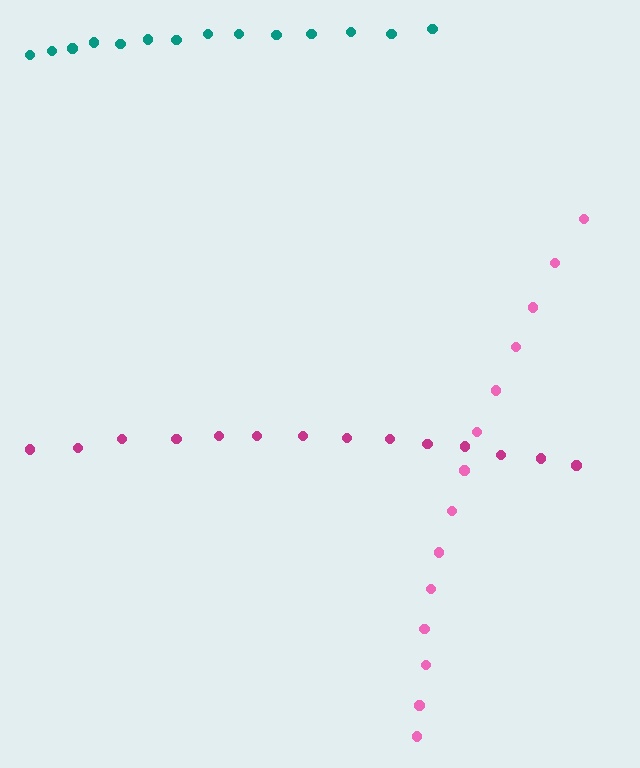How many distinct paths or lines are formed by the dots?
There are 3 distinct paths.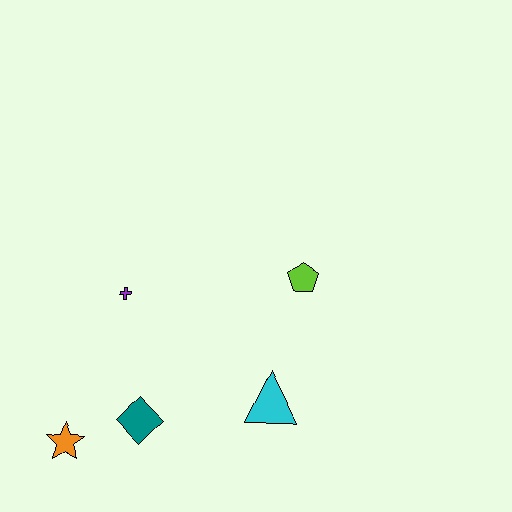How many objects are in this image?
There are 5 objects.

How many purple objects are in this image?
There is 1 purple object.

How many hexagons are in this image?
There are no hexagons.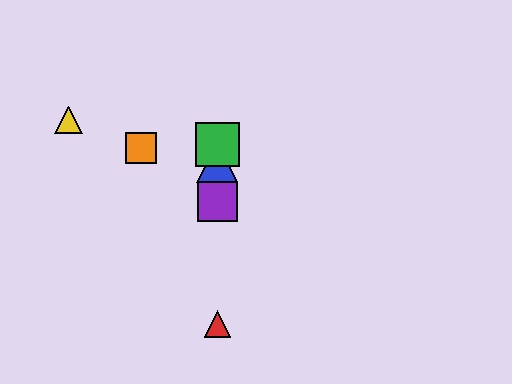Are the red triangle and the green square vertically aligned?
Yes, both are at x≈217.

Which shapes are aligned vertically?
The red triangle, the blue triangle, the green square, the purple square are aligned vertically.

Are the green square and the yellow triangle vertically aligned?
No, the green square is at x≈217 and the yellow triangle is at x≈69.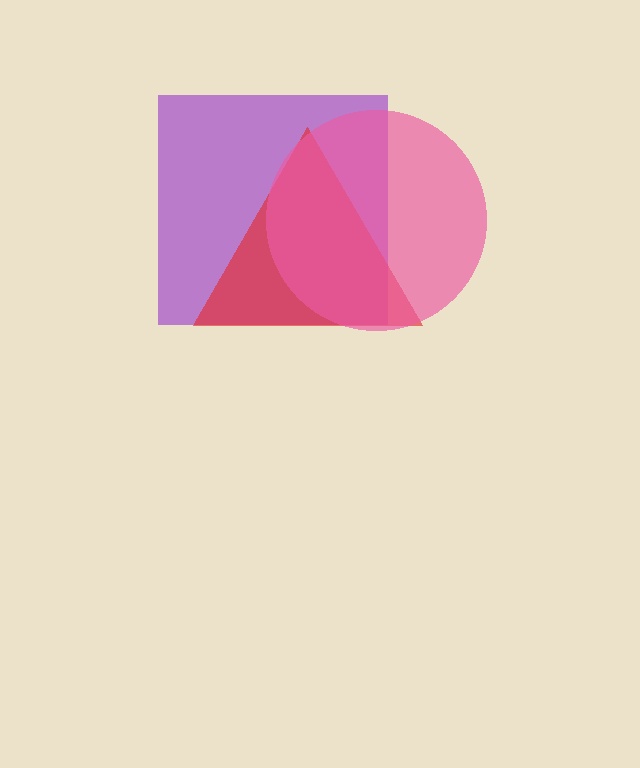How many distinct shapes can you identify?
There are 3 distinct shapes: a purple square, a red triangle, a pink circle.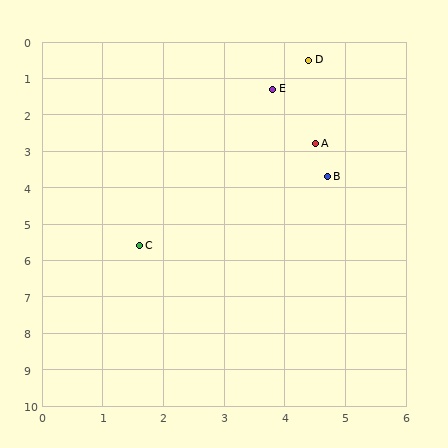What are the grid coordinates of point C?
Point C is at approximately (1.6, 5.6).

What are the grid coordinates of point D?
Point D is at approximately (4.4, 0.5).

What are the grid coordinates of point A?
Point A is at approximately (4.5, 2.8).